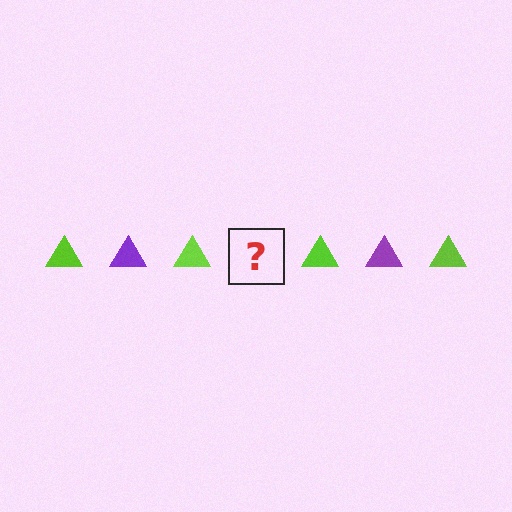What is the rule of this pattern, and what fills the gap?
The rule is that the pattern cycles through lime, purple triangles. The gap should be filled with a purple triangle.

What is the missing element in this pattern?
The missing element is a purple triangle.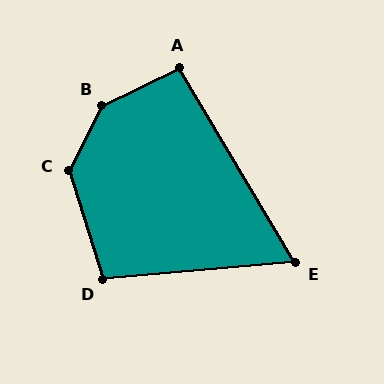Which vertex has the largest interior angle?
B, at approximately 143 degrees.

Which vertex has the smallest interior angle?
E, at approximately 64 degrees.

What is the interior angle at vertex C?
Approximately 136 degrees (obtuse).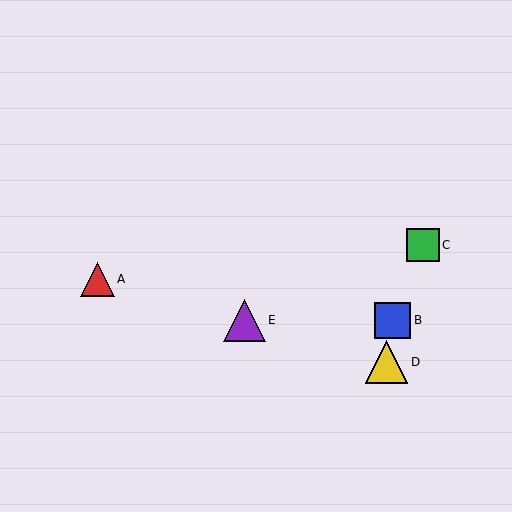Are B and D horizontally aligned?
No, B is at y≈320 and D is at y≈362.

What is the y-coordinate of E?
Object E is at y≈320.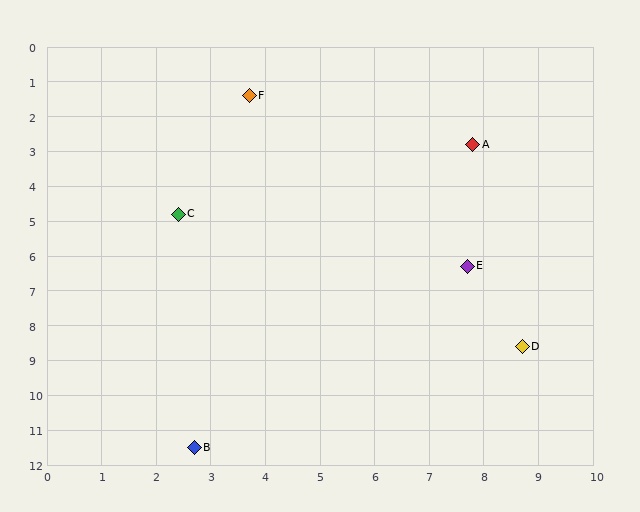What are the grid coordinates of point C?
Point C is at approximately (2.4, 4.8).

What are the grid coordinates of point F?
Point F is at approximately (3.7, 1.4).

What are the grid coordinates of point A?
Point A is at approximately (7.8, 2.8).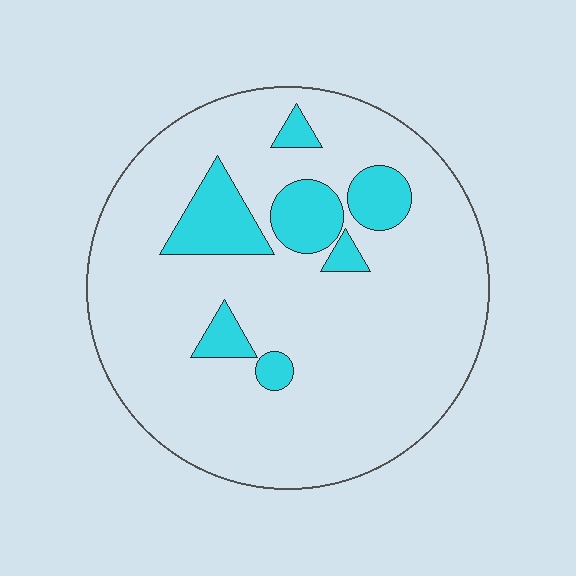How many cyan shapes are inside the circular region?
7.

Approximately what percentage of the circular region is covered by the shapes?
Approximately 15%.